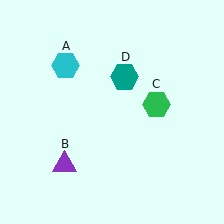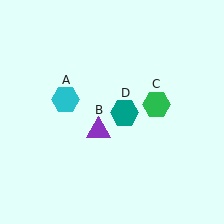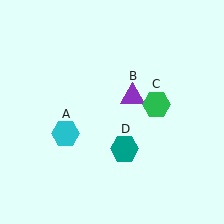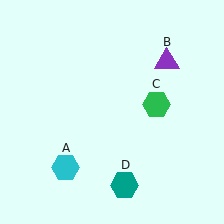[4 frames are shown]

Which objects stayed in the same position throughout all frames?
Green hexagon (object C) remained stationary.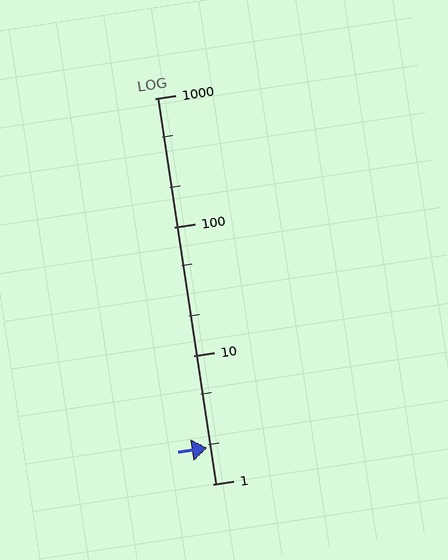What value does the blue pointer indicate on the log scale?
The pointer indicates approximately 1.9.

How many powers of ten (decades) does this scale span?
The scale spans 3 decades, from 1 to 1000.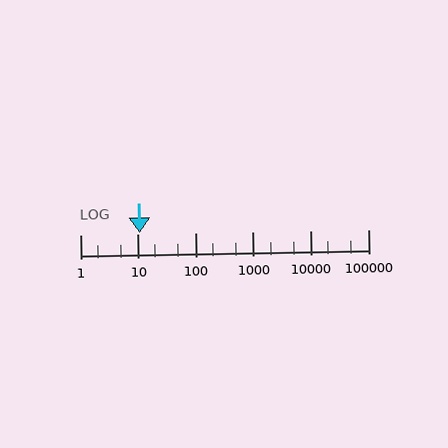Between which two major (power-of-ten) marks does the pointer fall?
The pointer is between 10 and 100.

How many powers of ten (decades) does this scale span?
The scale spans 5 decades, from 1 to 100000.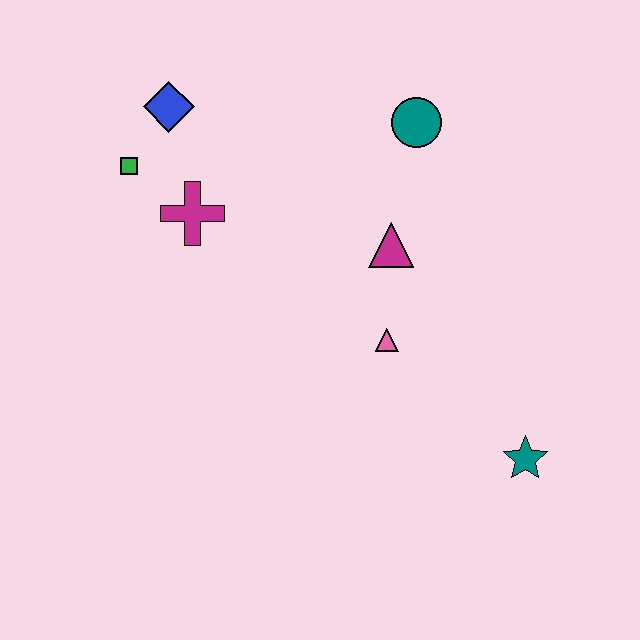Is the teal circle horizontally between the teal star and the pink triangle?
Yes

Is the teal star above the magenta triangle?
No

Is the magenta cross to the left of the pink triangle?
Yes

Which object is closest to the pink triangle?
The magenta triangle is closest to the pink triangle.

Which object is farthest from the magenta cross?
The teal star is farthest from the magenta cross.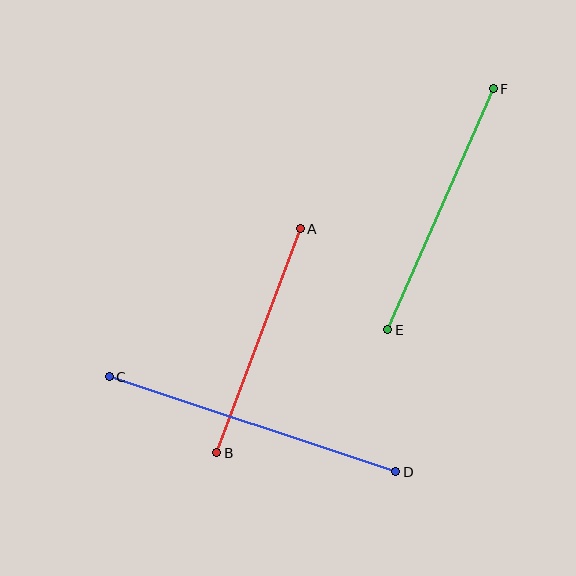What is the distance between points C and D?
The distance is approximately 302 pixels.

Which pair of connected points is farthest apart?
Points C and D are farthest apart.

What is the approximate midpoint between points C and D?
The midpoint is at approximately (252, 424) pixels.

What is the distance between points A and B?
The distance is approximately 239 pixels.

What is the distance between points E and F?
The distance is approximately 263 pixels.